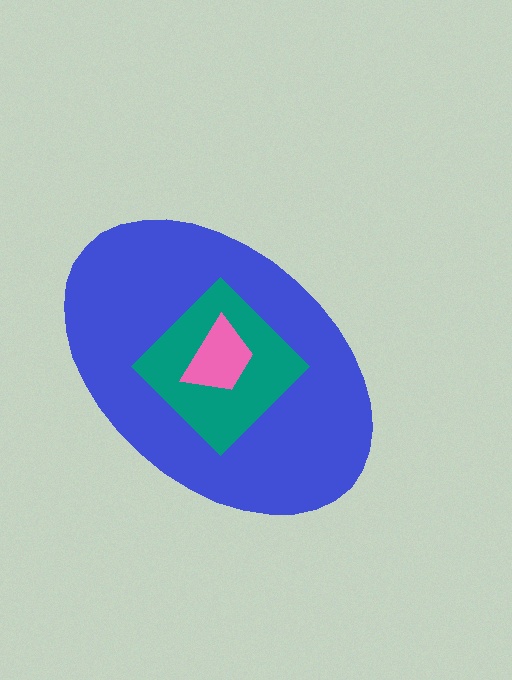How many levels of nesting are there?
3.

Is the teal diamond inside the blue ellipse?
Yes.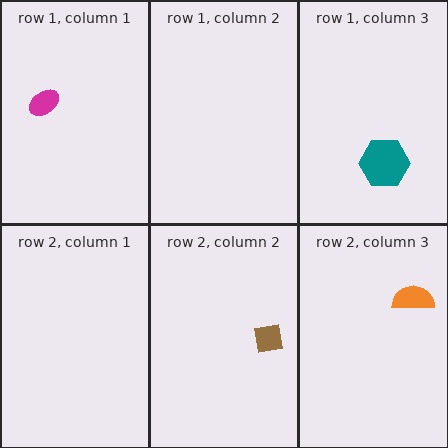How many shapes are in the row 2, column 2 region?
1.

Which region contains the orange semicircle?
The row 2, column 3 region.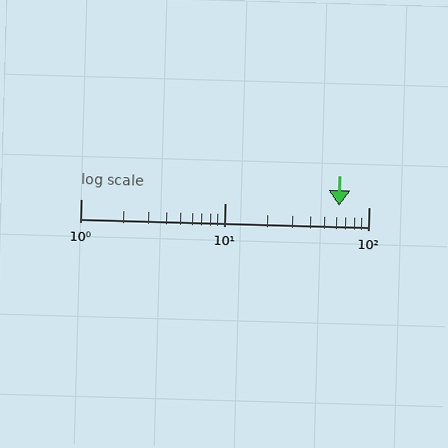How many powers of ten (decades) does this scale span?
The scale spans 2 decades, from 1 to 100.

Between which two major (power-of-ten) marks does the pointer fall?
The pointer is between 10 and 100.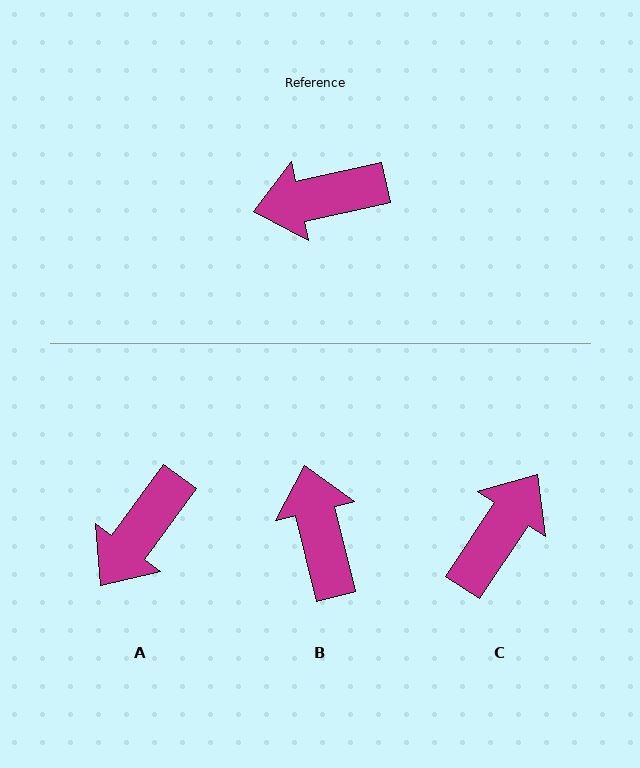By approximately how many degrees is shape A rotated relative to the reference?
Approximately 42 degrees counter-clockwise.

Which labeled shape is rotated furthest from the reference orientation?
C, about 136 degrees away.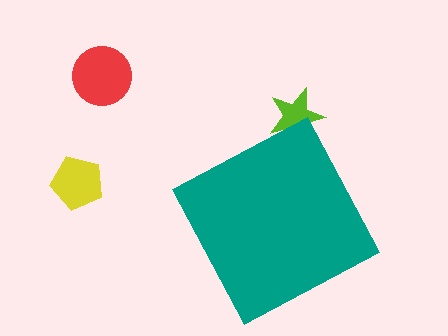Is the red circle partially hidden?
No, the red circle is fully visible.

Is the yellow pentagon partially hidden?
No, the yellow pentagon is fully visible.